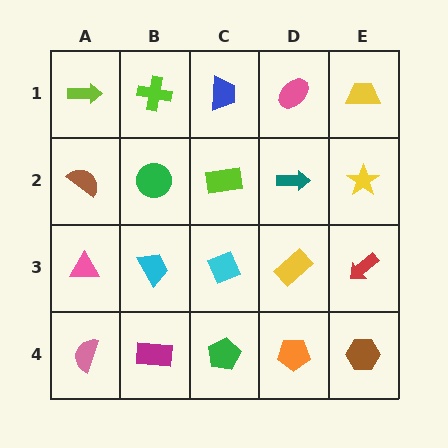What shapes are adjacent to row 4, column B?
A cyan trapezoid (row 3, column B), a pink semicircle (row 4, column A), a green pentagon (row 4, column C).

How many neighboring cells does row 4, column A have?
2.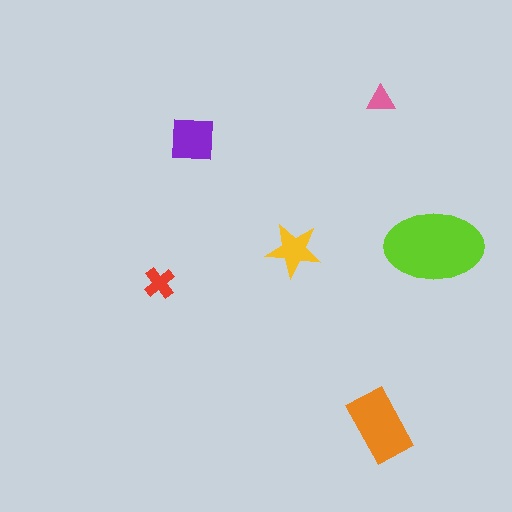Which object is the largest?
The lime ellipse.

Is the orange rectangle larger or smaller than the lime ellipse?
Smaller.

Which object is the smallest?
The pink triangle.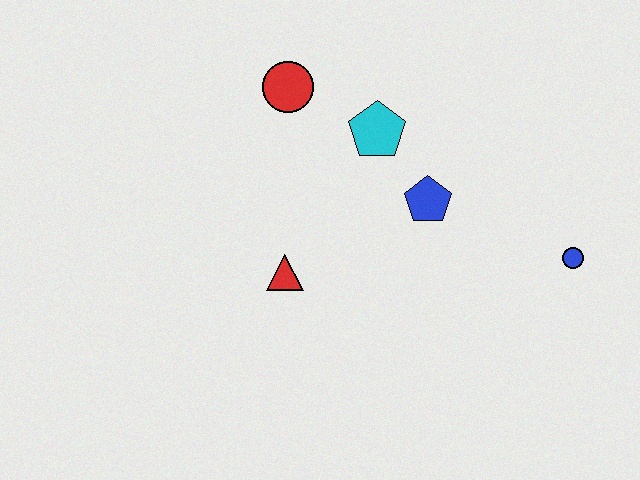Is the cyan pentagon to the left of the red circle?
No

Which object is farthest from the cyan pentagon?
The blue circle is farthest from the cyan pentagon.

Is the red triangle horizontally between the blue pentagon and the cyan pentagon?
No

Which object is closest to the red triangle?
The blue pentagon is closest to the red triangle.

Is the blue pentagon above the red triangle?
Yes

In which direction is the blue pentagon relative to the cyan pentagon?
The blue pentagon is below the cyan pentagon.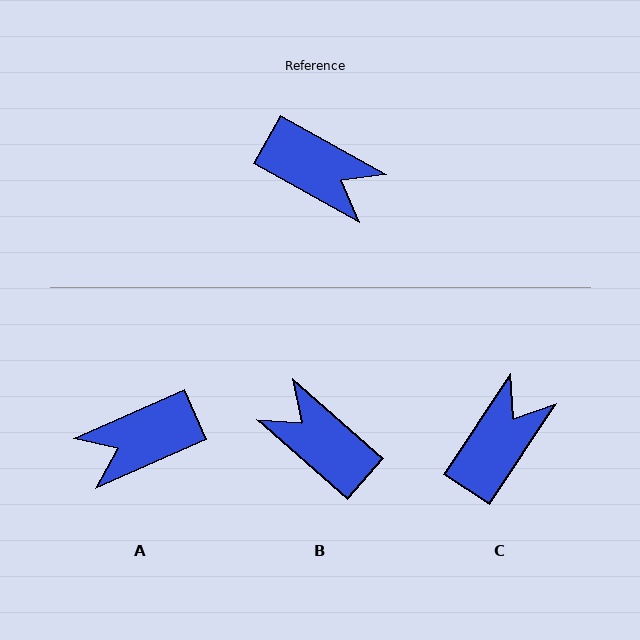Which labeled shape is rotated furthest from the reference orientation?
B, about 168 degrees away.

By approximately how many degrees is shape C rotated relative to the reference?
Approximately 86 degrees counter-clockwise.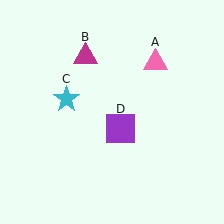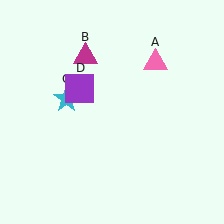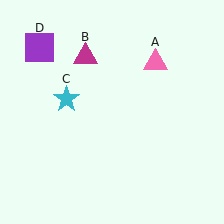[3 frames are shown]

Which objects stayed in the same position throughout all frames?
Pink triangle (object A) and magenta triangle (object B) and cyan star (object C) remained stationary.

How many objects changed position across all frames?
1 object changed position: purple square (object D).